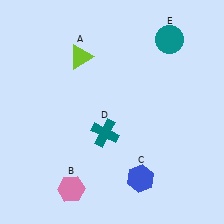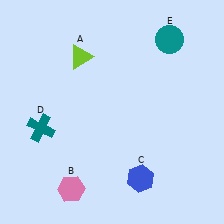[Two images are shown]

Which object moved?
The teal cross (D) moved left.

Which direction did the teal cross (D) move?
The teal cross (D) moved left.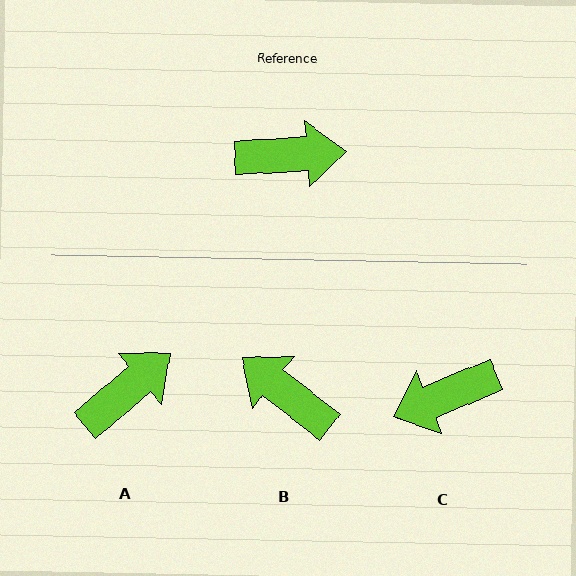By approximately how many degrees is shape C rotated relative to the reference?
Approximately 161 degrees clockwise.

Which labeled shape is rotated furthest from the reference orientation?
C, about 161 degrees away.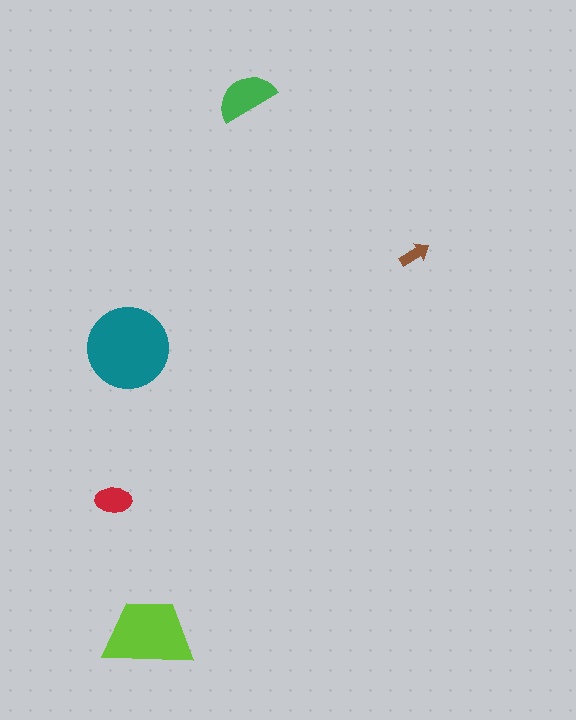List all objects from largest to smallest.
The teal circle, the lime trapezoid, the green semicircle, the red ellipse, the brown arrow.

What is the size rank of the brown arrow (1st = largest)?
5th.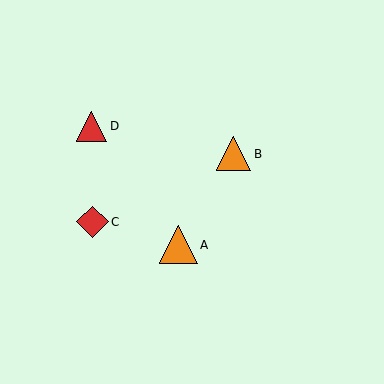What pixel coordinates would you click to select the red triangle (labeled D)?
Click at (91, 126) to select the red triangle D.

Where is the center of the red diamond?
The center of the red diamond is at (93, 222).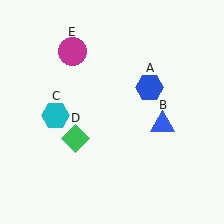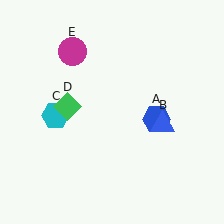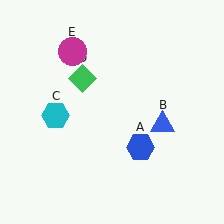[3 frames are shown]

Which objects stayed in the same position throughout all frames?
Blue triangle (object B) and cyan hexagon (object C) and magenta circle (object E) remained stationary.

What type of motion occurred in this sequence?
The blue hexagon (object A), green diamond (object D) rotated clockwise around the center of the scene.